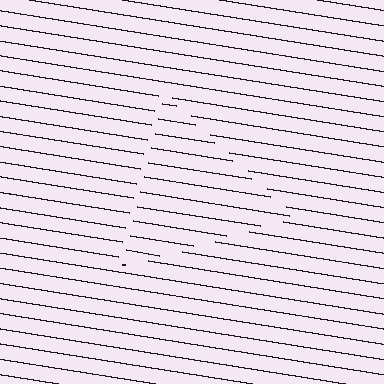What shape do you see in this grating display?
An illusory triangle. The interior of the shape contains the same grating, shifted by half a period — the contour is defined by the phase discontinuity where line-ends from the inner and outer gratings abut.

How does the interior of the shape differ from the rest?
The interior of the shape contains the same grating, shifted by half a period — the contour is defined by the phase discontinuity where line-ends from the inner and outer gratings abut.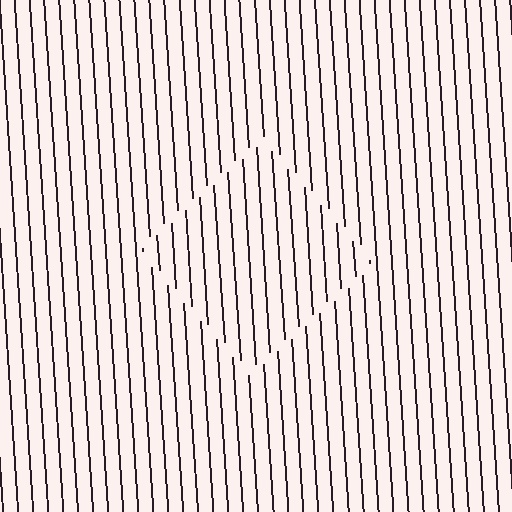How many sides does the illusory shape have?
4 sides — the line-ends trace a square.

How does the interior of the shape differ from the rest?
The interior of the shape contains the same grating, shifted by half a period — the contour is defined by the phase discontinuity where line-ends from the inner and outer gratings abut.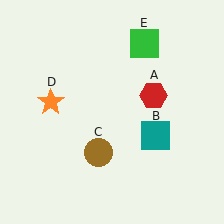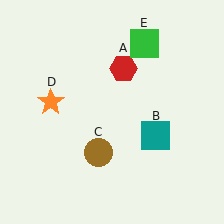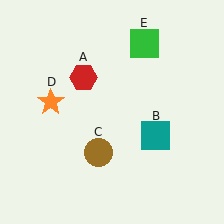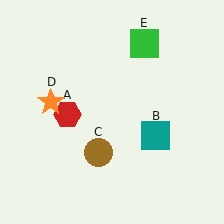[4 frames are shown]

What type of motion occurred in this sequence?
The red hexagon (object A) rotated counterclockwise around the center of the scene.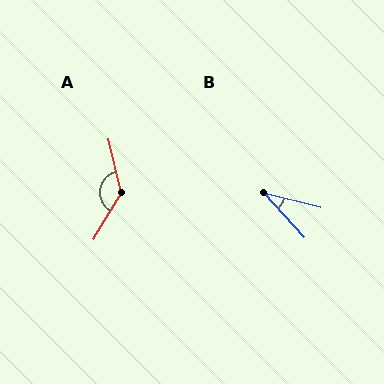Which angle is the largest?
A, at approximately 137 degrees.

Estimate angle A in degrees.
Approximately 137 degrees.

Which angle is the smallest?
B, at approximately 34 degrees.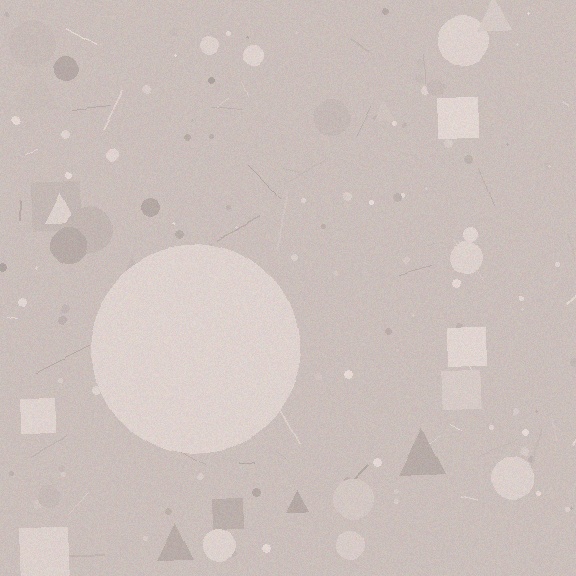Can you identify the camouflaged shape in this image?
The camouflaged shape is a circle.